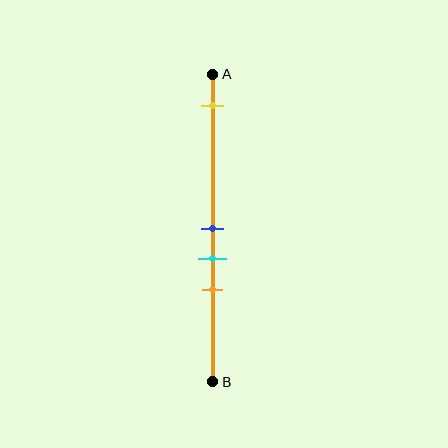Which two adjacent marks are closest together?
The blue and cyan marks are the closest adjacent pair.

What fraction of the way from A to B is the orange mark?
The orange mark is approximately 70% (0.7) of the way from A to B.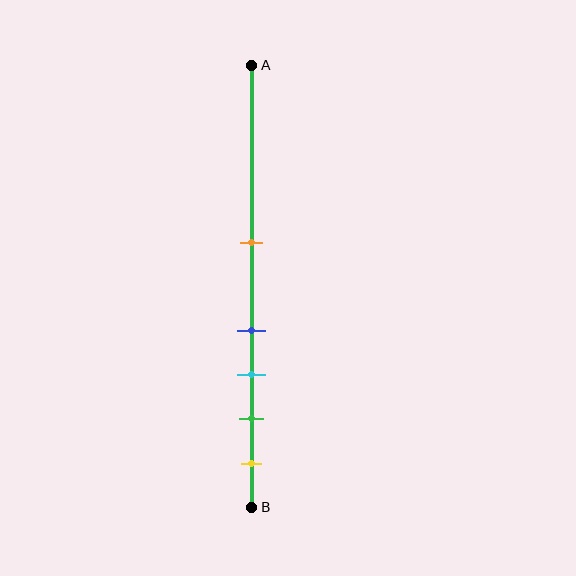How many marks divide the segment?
There are 5 marks dividing the segment.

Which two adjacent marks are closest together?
The blue and cyan marks are the closest adjacent pair.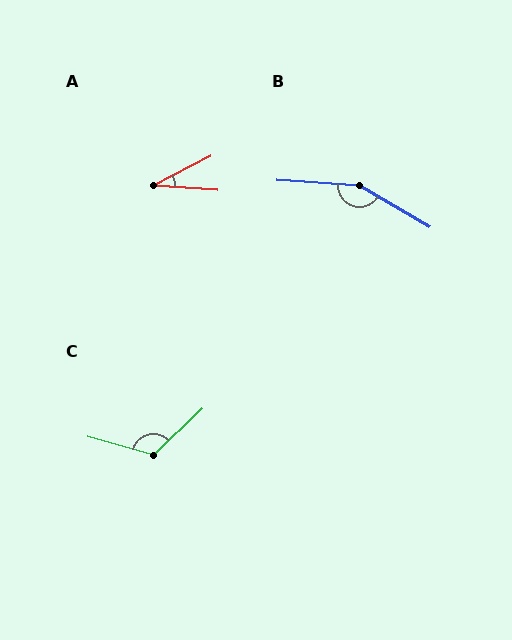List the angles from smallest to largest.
A (31°), C (120°), B (154°).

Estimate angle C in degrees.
Approximately 120 degrees.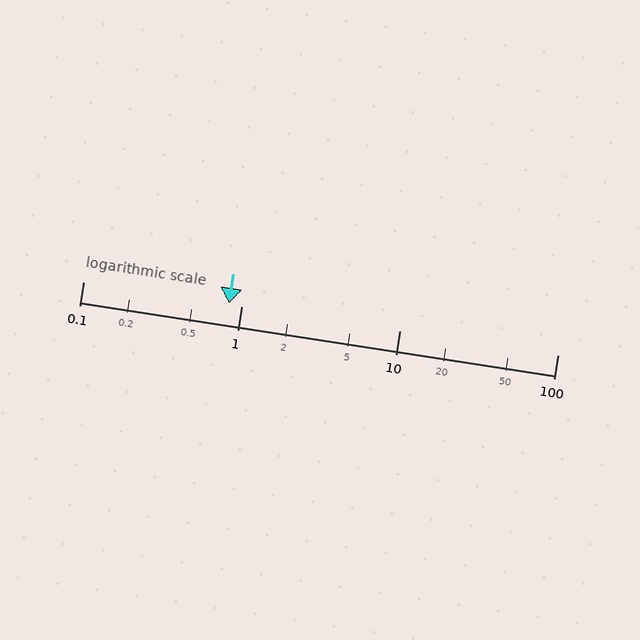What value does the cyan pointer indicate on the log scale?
The pointer indicates approximately 0.83.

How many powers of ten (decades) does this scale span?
The scale spans 3 decades, from 0.1 to 100.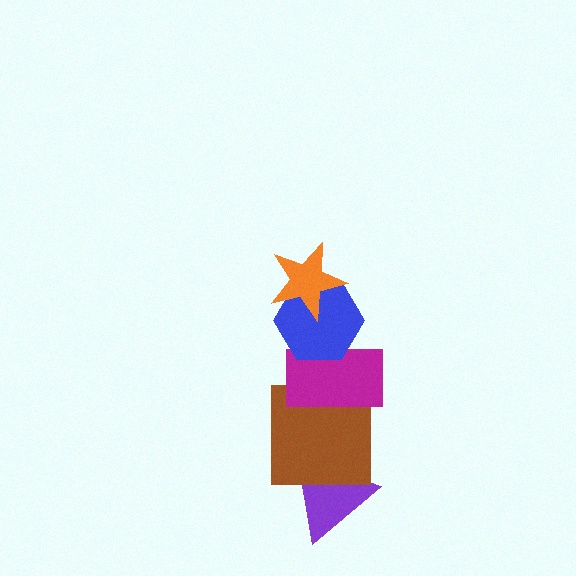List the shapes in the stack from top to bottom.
From top to bottom: the orange star, the blue hexagon, the magenta rectangle, the brown square, the purple triangle.